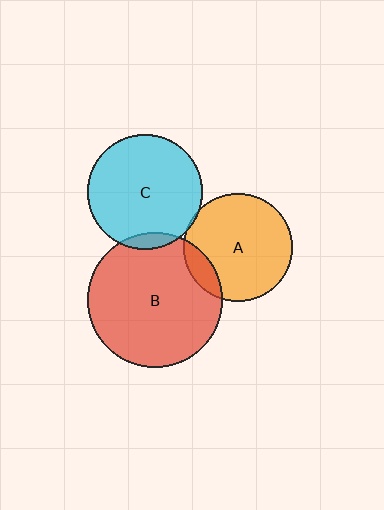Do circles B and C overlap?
Yes.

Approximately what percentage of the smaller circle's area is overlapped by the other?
Approximately 5%.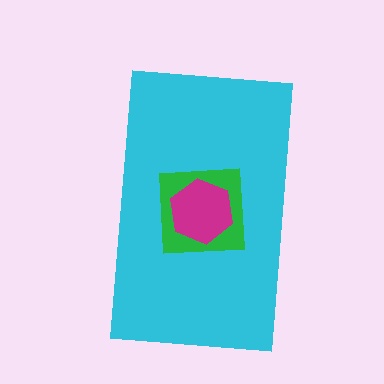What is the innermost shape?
The magenta hexagon.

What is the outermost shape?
The cyan rectangle.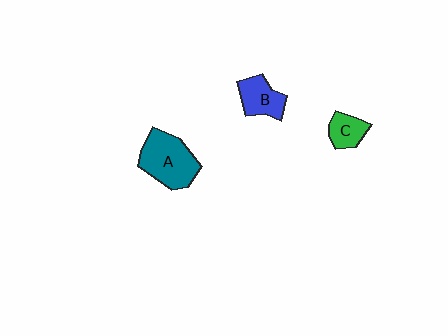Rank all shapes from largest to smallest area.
From largest to smallest: A (teal), B (blue), C (green).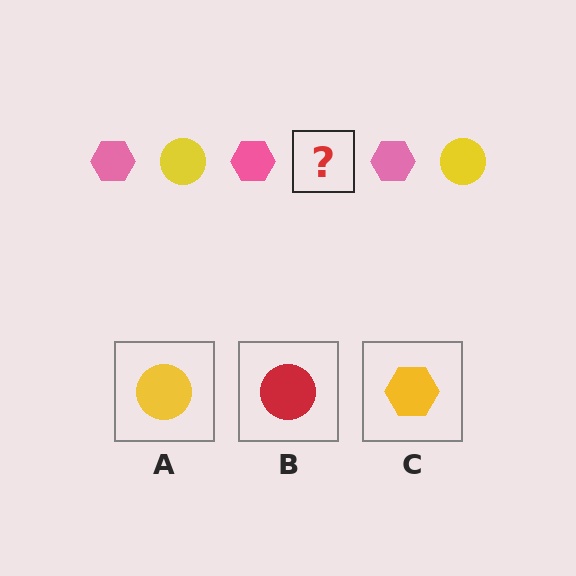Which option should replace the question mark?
Option A.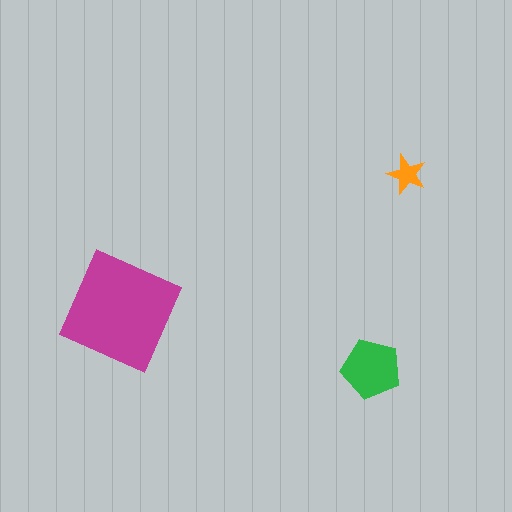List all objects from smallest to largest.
The orange star, the green pentagon, the magenta square.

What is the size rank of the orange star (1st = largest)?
3rd.